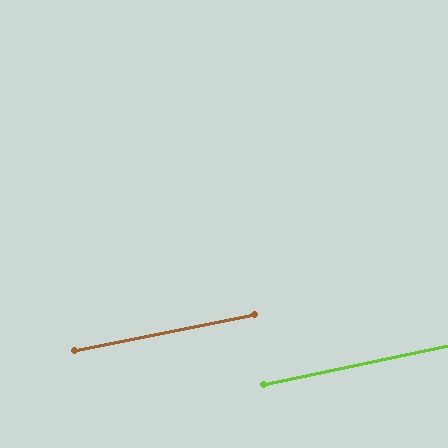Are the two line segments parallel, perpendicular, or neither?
Parallel — their directions differ by only 0.7°.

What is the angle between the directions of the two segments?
Approximately 1 degree.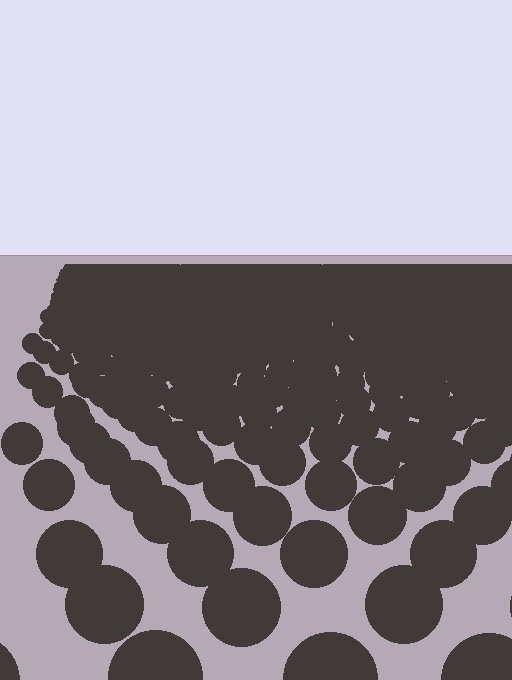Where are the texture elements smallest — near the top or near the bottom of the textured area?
Near the top.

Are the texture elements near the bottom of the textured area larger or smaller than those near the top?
Larger. Near the bottom, elements are closer to the viewer and appear at a bigger on-screen size.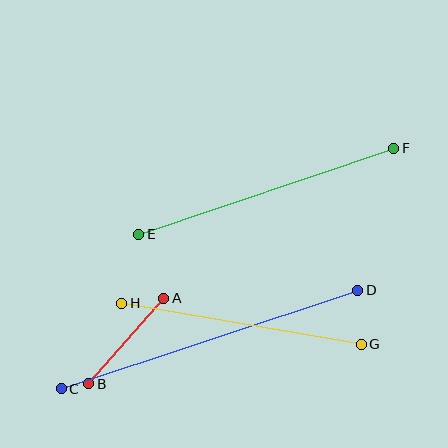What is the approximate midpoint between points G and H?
The midpoint is at approximately (242, 324) pixels.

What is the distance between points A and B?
The distance is approximately 114 pixels.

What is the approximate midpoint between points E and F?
The midpoint is at approximately (266, 191) pixels.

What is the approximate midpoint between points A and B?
The midpoint is at approximately (126, 341) pixels.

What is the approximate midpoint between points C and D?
The midpoint is at approximately (210, 339) pixels.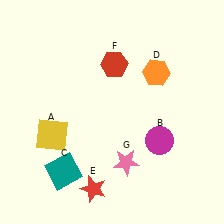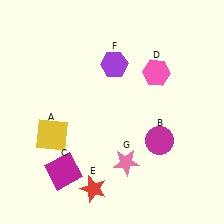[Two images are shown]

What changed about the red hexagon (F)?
In Image 1, F is red. In Image 2, it changed to purple.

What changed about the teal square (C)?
In Image 1, C is teal. In Image 2, it changed to magenta.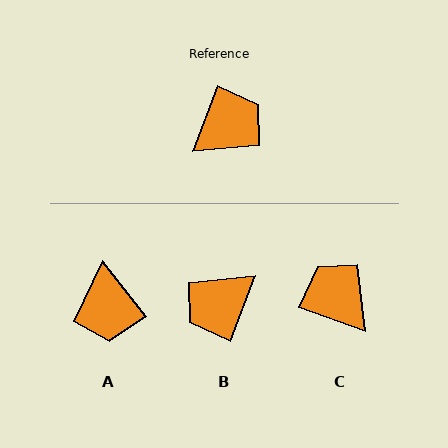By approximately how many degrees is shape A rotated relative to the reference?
Approximately 121 degrees clockwise.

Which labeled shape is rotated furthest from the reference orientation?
B, about 180 degrees away.